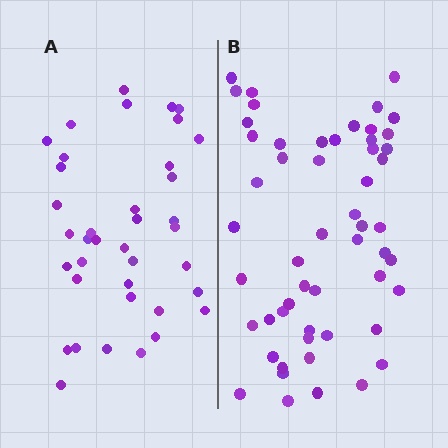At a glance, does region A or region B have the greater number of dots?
Region B (the right region) has more dots.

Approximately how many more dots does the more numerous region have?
Region B has approximately 15 more dots than region A.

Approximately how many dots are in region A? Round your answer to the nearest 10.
About 40 dots. (The exact count is 38, which rounds to 40.)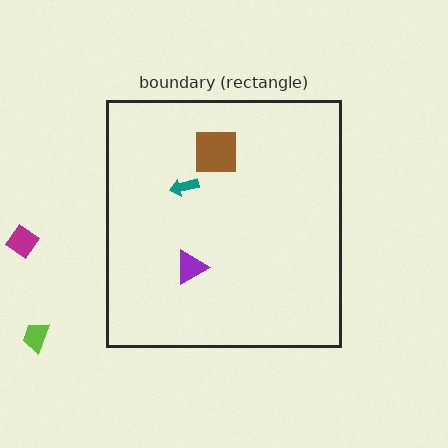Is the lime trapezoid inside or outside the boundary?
Outside.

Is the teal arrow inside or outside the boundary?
Inside.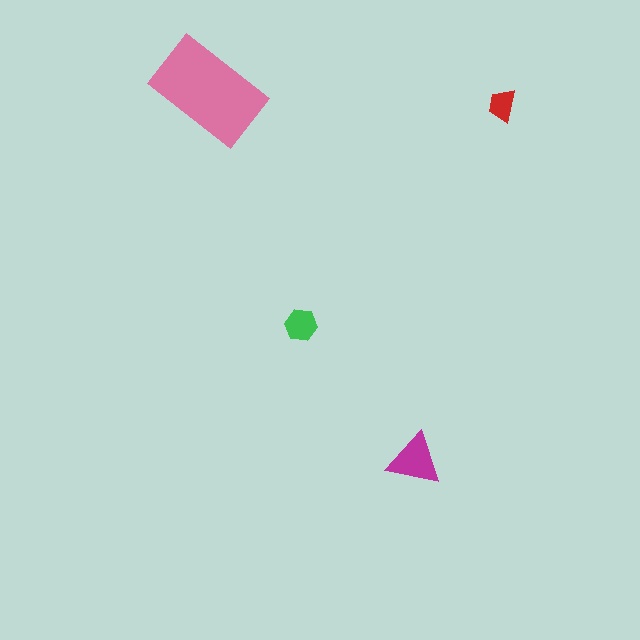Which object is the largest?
The pink rectangle.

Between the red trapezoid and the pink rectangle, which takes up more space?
The pink rectangle.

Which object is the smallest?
The red trapezoid.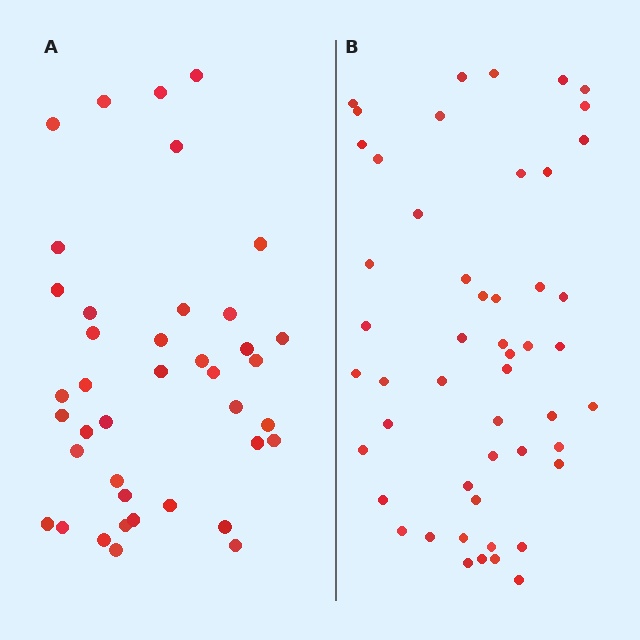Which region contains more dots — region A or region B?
Region B (the right region) has more dots.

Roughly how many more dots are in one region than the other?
Region B has roughly 12 or so more dots than region A.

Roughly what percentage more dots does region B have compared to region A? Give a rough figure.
About 30% more.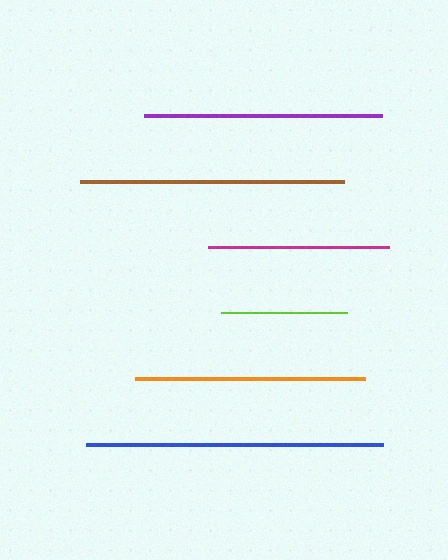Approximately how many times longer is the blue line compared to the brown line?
The blue line is approximately 1.1 times the length of the brown line.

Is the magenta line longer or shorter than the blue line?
The blue line is longer than the magenta line.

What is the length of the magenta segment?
The magenta segment is approximately 181 pixels long.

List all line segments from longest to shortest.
From longest to shortest: blue, brown, purple, orange, magenta, lime.